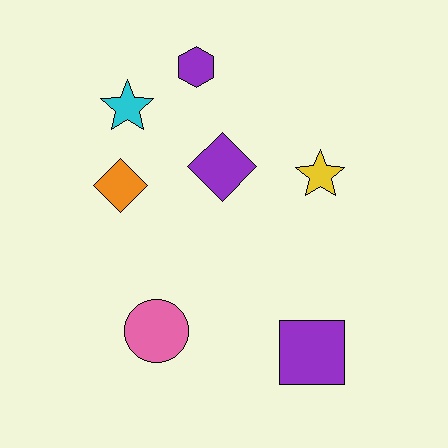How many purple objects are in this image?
There are 3 purple objects.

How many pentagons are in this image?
There are no pentagons.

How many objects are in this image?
There are 7 objects.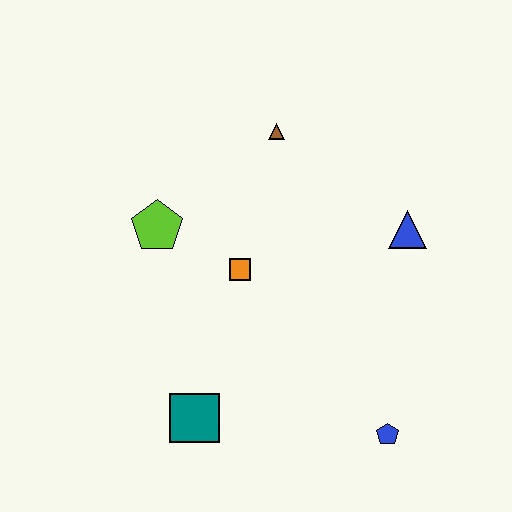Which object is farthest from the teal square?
The brown triangle is farthest from the teal square.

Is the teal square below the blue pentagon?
No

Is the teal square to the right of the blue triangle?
No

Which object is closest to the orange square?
The lime pentagon is closest to the orange square.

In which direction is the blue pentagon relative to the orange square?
The blue pentagon is below the orange square.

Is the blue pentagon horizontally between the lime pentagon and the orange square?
No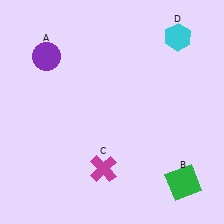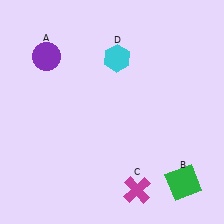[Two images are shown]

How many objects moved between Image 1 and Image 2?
2 objects moved between the two images.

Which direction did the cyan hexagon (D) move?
The cyan hexagon (D) moved left.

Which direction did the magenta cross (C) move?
The magenta cross (C) moved right.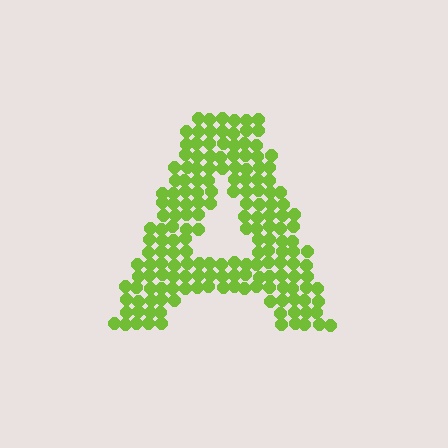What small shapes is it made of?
It is made of small circles.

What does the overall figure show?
The overall figure shows the letter A.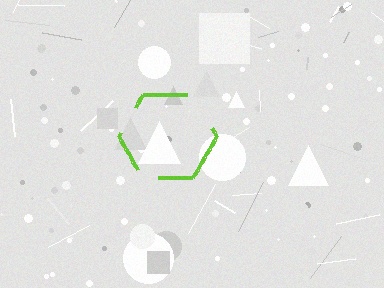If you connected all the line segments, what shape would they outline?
They would outline a hexagon.